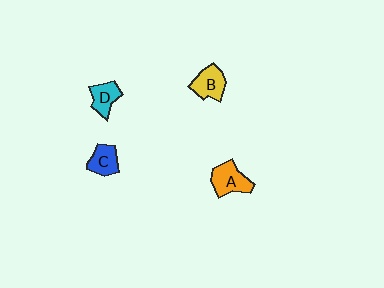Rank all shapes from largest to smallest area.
From largest to smallest: A (orange), B (yellow), C (blue), D (cyan).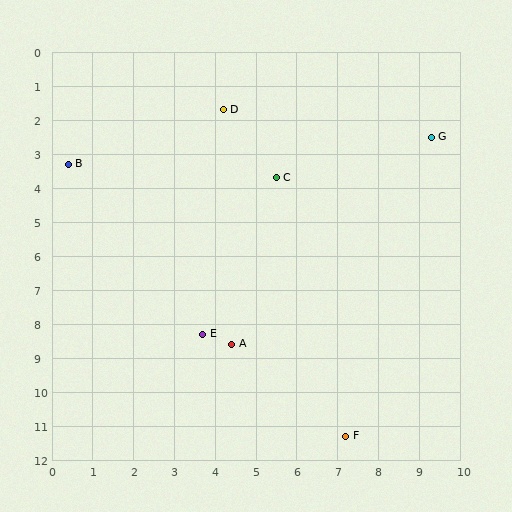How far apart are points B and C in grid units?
Points B and C are about 5.1 grid units apart.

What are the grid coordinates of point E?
Point E is at approximately (3.7, 8.3).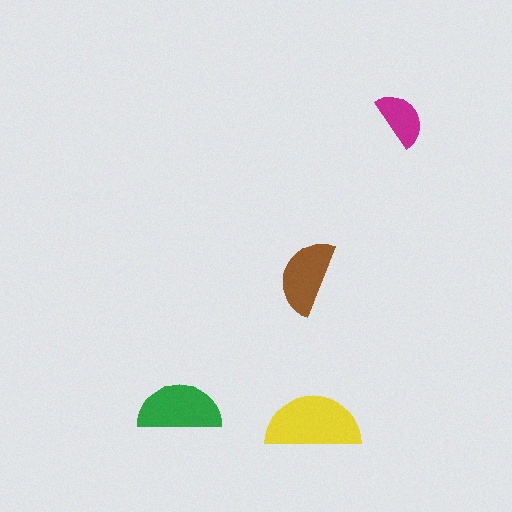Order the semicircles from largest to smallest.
the yellow one, the green one, the brown one, the magenta one.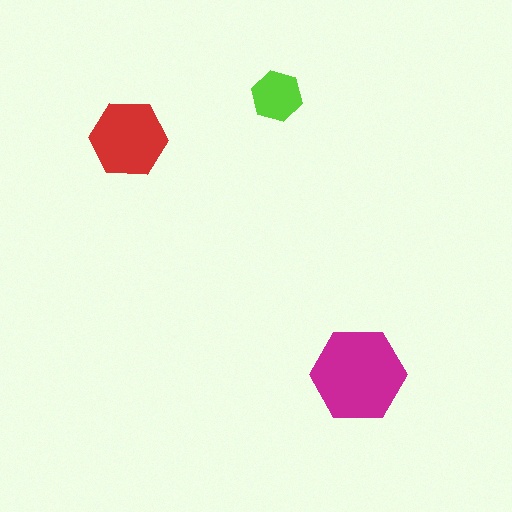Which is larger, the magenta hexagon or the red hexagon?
The magenta one.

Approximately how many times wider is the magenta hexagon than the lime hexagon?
About 2 times wider.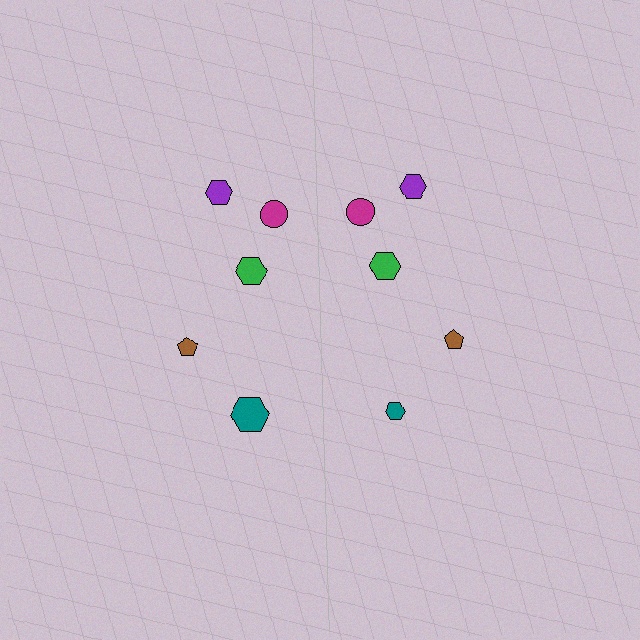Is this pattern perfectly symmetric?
No, the pattern is not perfectly symmetric. The teal hexagon on the right side has a different size than its mirror counterpart.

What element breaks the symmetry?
The teal hexagon on the right side has a different size than its mirror counterpart.